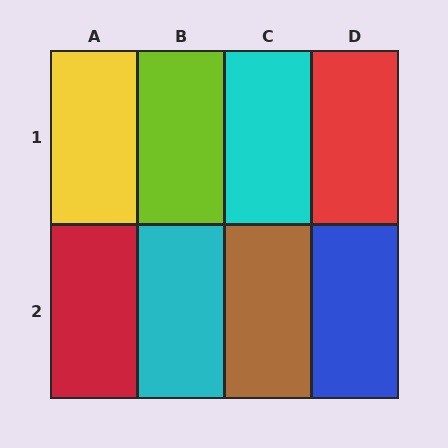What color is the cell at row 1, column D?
Red.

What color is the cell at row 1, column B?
Lime.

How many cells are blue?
1 cell is blue.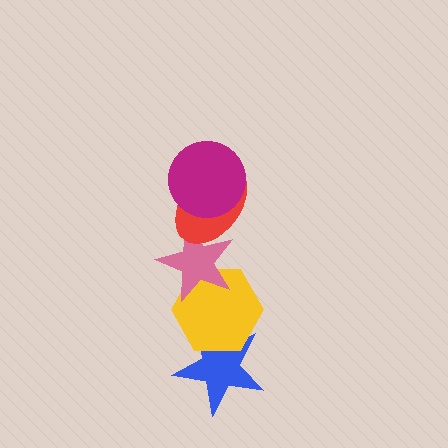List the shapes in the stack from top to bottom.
From top to bottom: the magenta circle, the red ellipse, the pink star, the yellow hexagon, the blue star.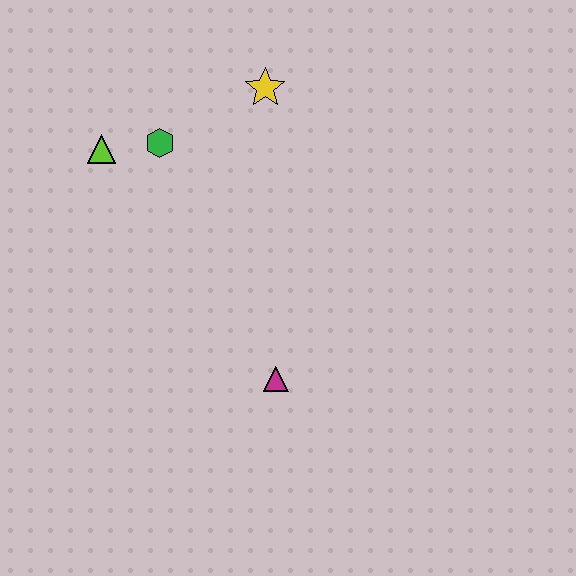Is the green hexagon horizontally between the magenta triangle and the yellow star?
No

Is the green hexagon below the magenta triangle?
No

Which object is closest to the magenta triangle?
The green hexagon is closest to the magenta triangle.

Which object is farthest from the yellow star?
The magenta triangle is farthest from the yellow star.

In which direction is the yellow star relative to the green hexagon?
The yellow star is to the right of the green hexagon.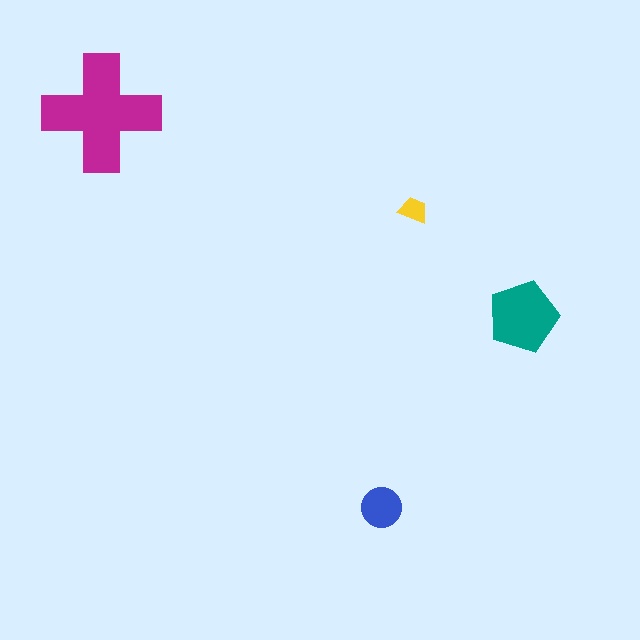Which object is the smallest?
The yellow trapezoid.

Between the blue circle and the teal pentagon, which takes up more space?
The teal pentagon.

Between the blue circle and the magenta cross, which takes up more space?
The magenta cross.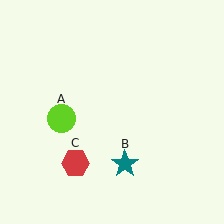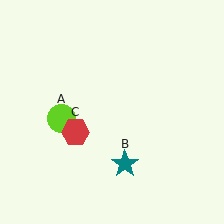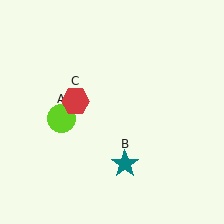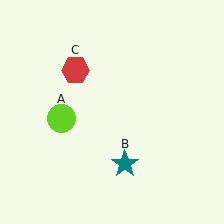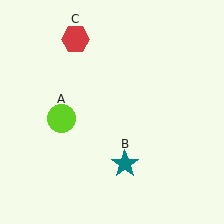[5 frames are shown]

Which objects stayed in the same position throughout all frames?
Lime circle (object A) and teal star (object B) remained stationary.